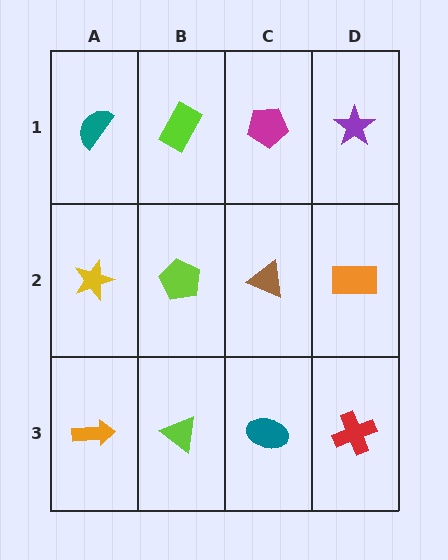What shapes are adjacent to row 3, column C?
A brown triangle (row 2, column C), a lime triangle (row 3, column B), a red cross (row 3, column D).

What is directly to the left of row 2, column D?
A brown triangle.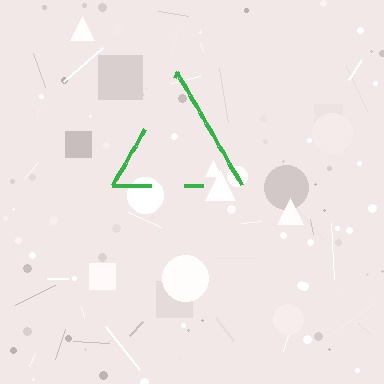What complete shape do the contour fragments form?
The contour fragments form a triangle.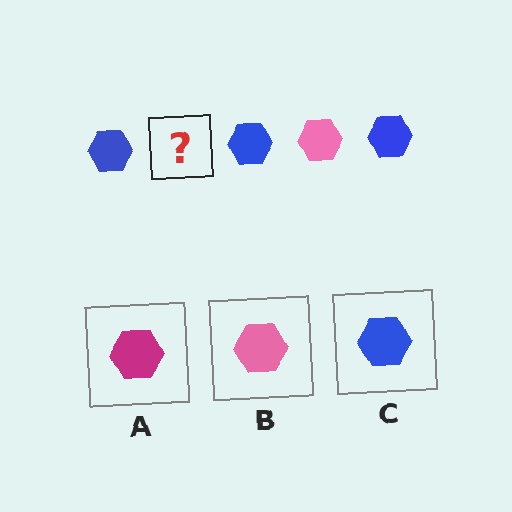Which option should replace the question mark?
Option B.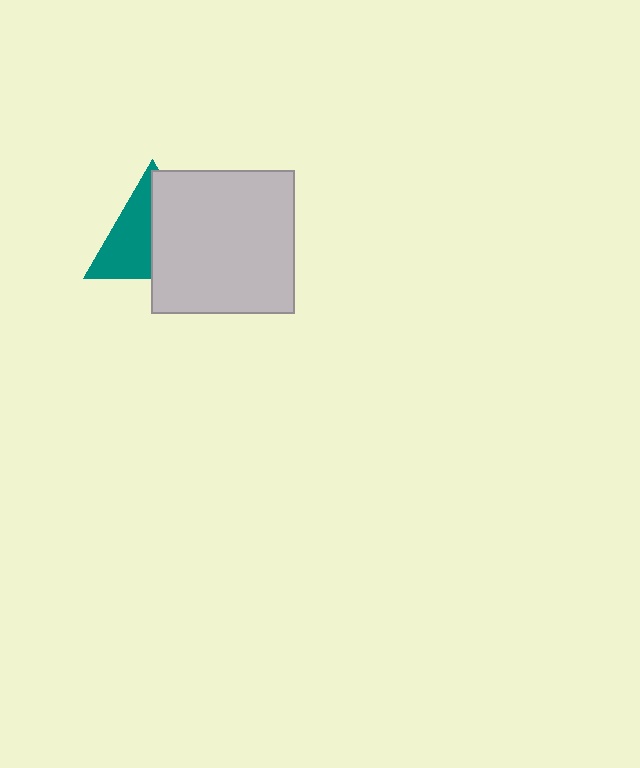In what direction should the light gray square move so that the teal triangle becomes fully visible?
The light gray square should move right. That is the shortest direction to clear the overlap and leave the teal triangle fully visible.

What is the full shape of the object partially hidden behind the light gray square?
The partially hidden object is a teal triangle.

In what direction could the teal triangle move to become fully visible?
The teal triangle could move left. That would shift it out from behind the light gray square entirely.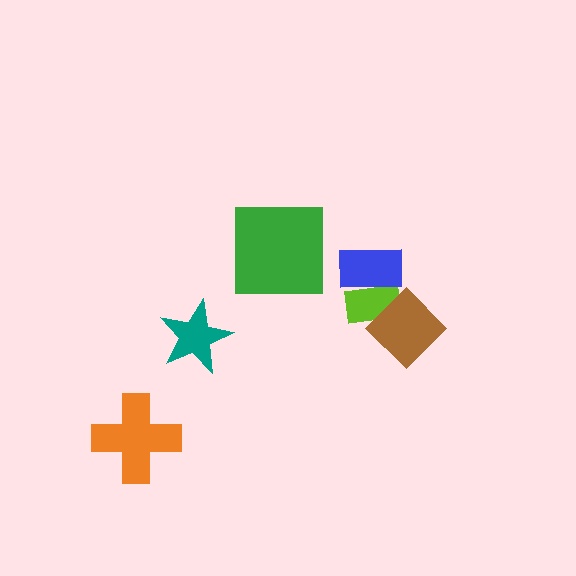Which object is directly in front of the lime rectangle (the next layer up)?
The blue rectangle is directly in front of the lime rectangle.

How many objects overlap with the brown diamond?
1 object overlaps with the brown diamond.